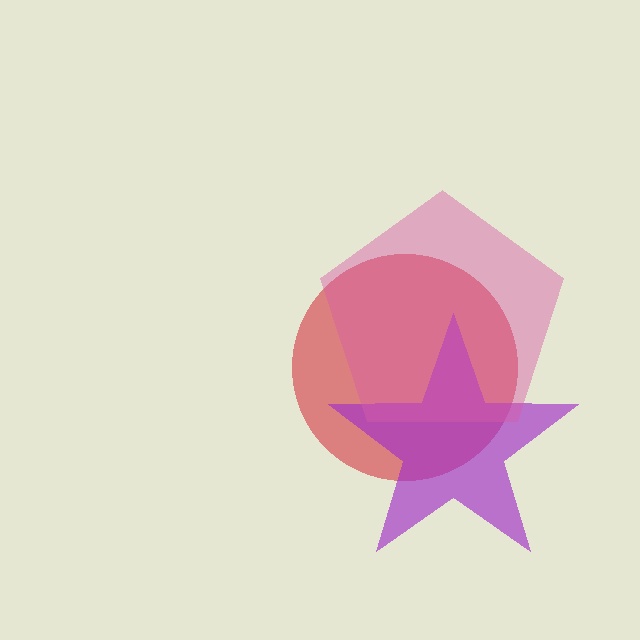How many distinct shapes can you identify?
There are 3 distinct shapes: a red circle, a purple star, a pink pentagon.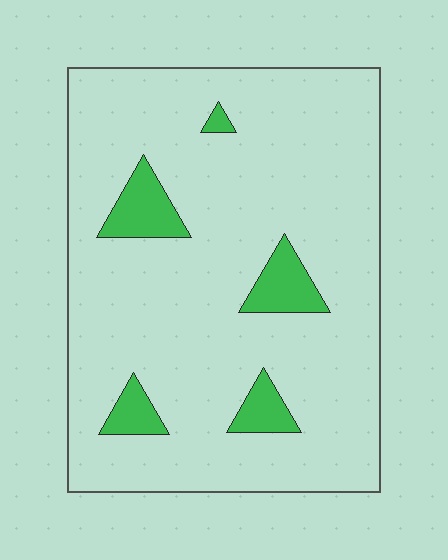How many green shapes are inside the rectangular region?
5.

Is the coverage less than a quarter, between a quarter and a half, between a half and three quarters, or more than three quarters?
Less than a quarter.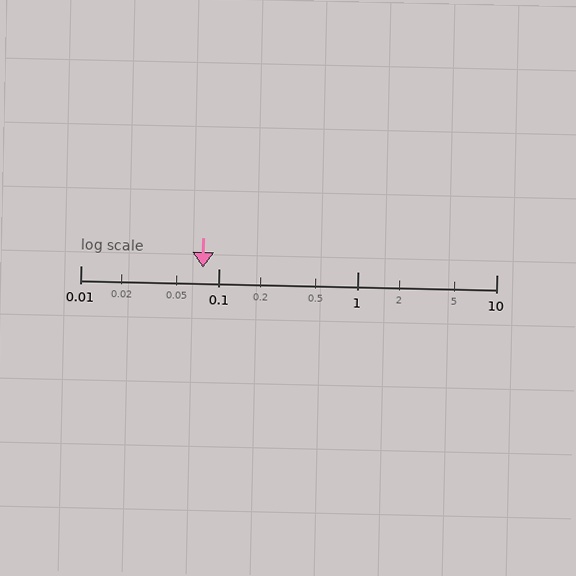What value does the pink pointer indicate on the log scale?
The pointer indicates approximately 0.077.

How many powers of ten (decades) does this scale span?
The scale spans 3 decades, from 0.01 to 10.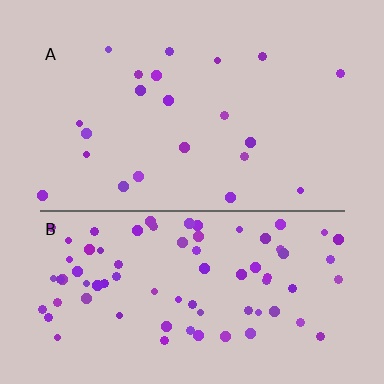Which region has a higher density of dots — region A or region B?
B (the bottom).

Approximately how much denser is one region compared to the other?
Approximately 3.7× — region B over region A.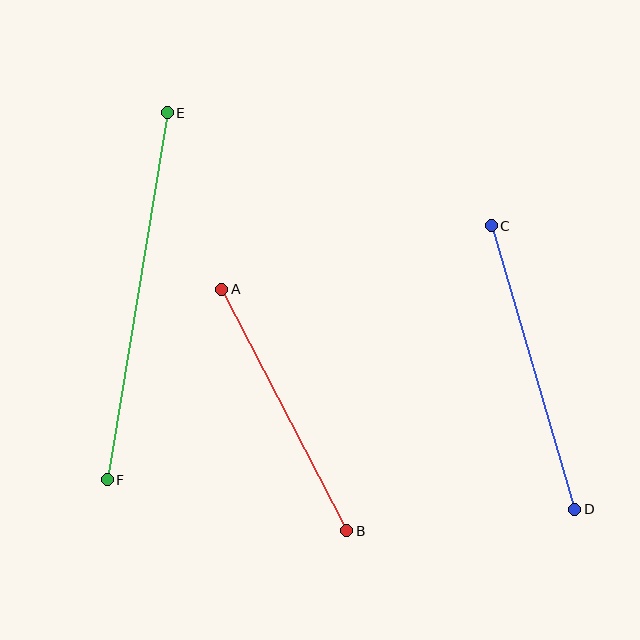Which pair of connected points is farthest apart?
Points E and F are farthest apart.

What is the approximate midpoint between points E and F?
The midpoint is at approximately (137, 296) pixels.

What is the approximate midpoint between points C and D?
The midpoint is at approximately (533, 368) pixels.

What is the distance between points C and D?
The distance is approximately 295 pixels.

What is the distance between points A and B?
The distance is approximately 272 pixels.